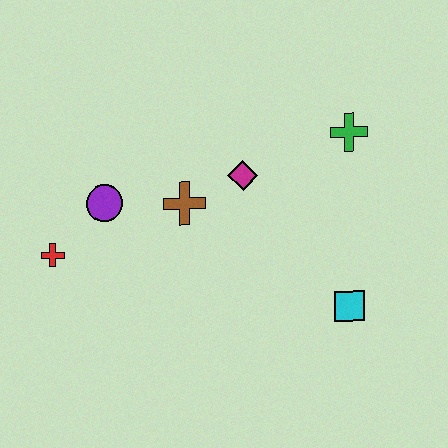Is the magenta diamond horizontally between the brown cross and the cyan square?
Yes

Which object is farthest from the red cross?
The green cross is farthest from the red cross.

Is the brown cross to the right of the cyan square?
No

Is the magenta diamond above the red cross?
Yes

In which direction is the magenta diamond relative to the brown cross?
The magenta diamond is to the right of the brown cross.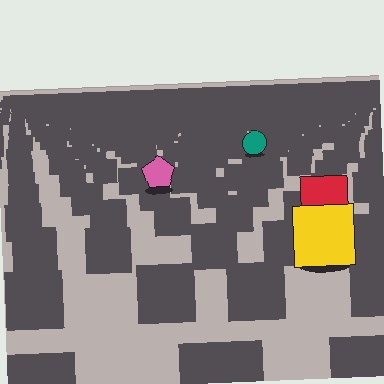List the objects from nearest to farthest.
From nearest to farthest: the yellow square, the red square, the pink pentagon, the teal circle.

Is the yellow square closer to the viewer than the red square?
Yes. The yellow square is closer — you can tell from the texture gradient: the ground texture is coarser near it.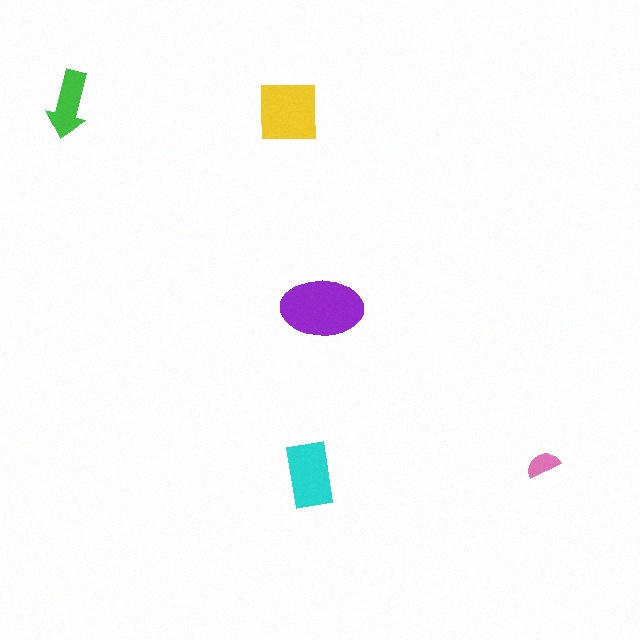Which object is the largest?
The purple ellipse.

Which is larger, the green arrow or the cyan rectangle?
The cyan rectangle.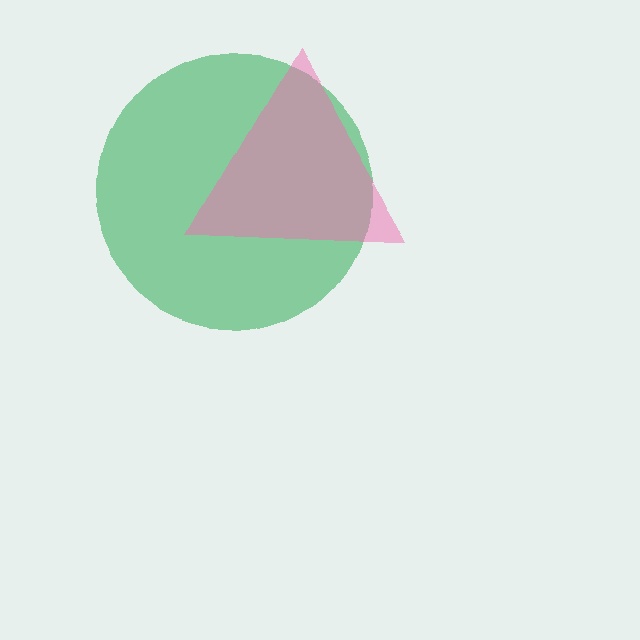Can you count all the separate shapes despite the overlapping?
Yes, there are 2 separate shapes.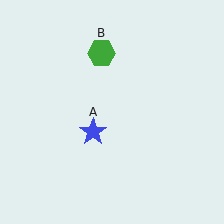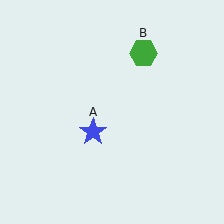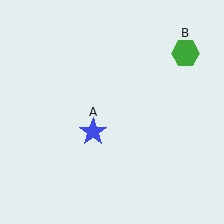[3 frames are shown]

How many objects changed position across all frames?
1 object changed position: green hexagon (object B).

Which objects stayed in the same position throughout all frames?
Blue star (object A) remained stationary.